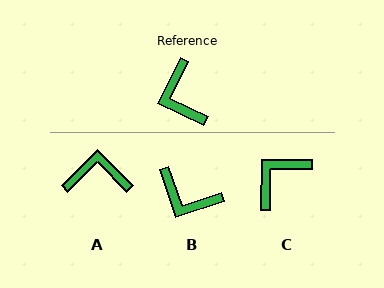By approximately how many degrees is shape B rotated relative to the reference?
Approximately 45 degrees counter-clockwise.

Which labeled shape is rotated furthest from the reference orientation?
A, about 109 degrees away.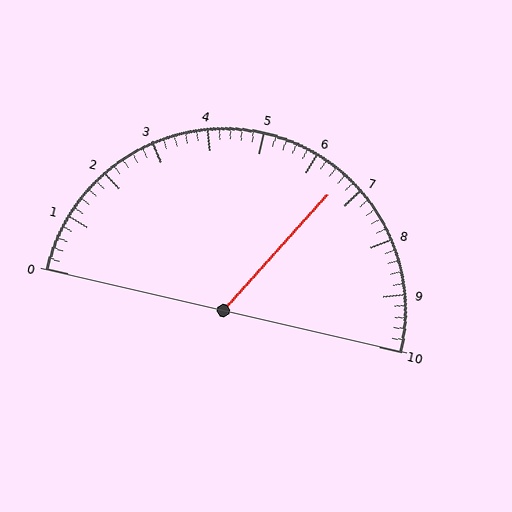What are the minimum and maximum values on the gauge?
The gauge ranges from 0 to 10.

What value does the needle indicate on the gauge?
The needle indicates approximately 6.6.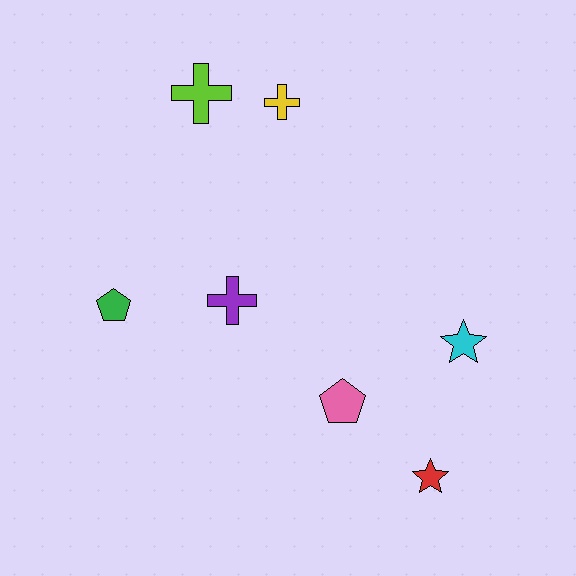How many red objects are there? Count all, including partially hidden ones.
There is 1 red object.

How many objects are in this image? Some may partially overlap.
There are 7 objects.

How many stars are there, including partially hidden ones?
There are 2 stars.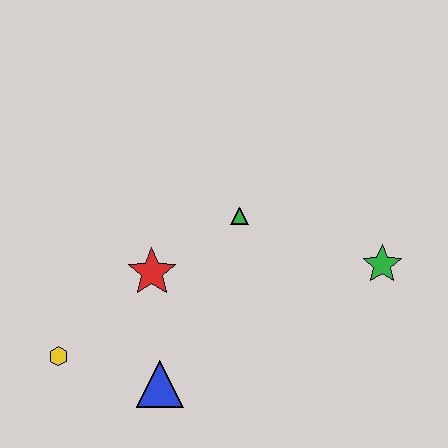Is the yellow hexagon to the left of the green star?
Yes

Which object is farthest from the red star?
The green star is farthest from the red star.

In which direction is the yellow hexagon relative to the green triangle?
The yellow hexagon is to the left of the green triangle.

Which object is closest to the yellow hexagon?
The blue triangle is closest to the yellow hexagon.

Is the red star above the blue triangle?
Yes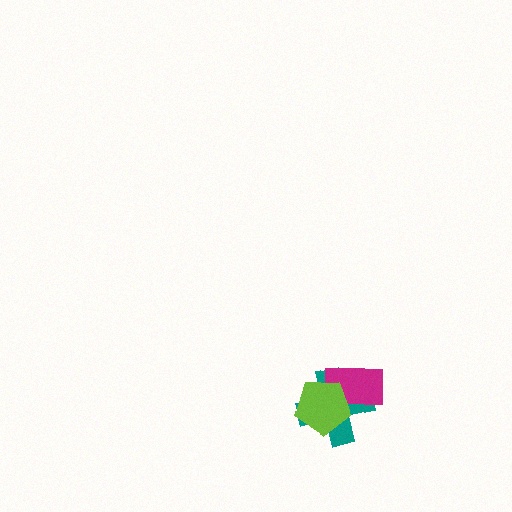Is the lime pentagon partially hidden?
No, no other shape covers it.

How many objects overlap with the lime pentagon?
2 objects overlap with the lime pentagon.